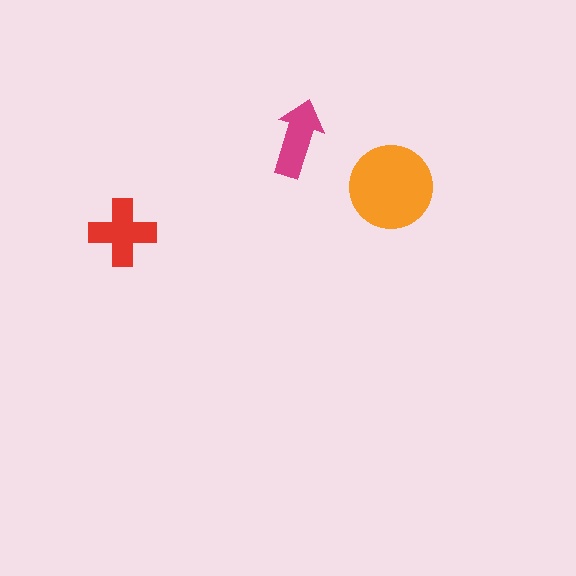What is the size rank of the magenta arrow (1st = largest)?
3rd.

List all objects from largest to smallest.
The orange circle, the red cross, the magenta arrow.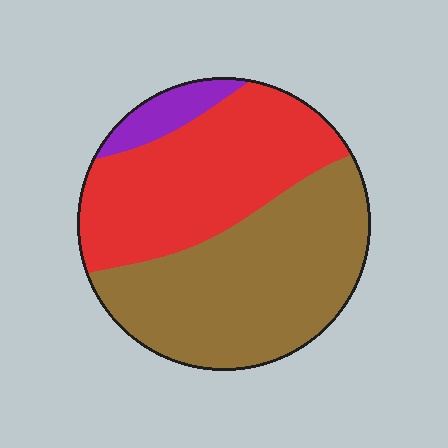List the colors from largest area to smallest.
From largest to smallest: brown, red, purple.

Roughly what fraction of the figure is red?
Red covers about 40% of the figure.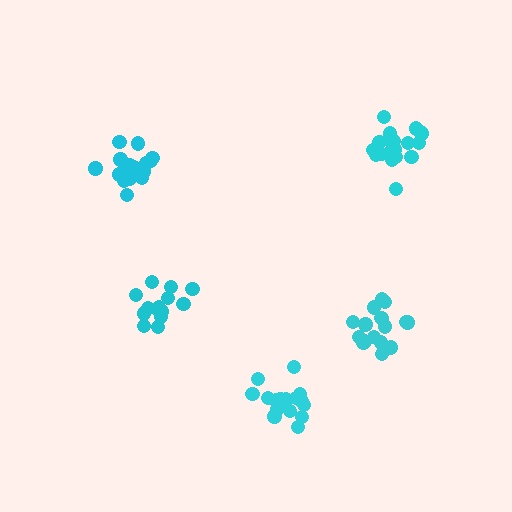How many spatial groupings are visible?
There are 5 spatial groupings.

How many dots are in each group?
Group 1: 20 dots, Group 2: 20 dots, Group 3: 20 dots, Group 4: 14 dots, Group 5: 16 dots (90 total).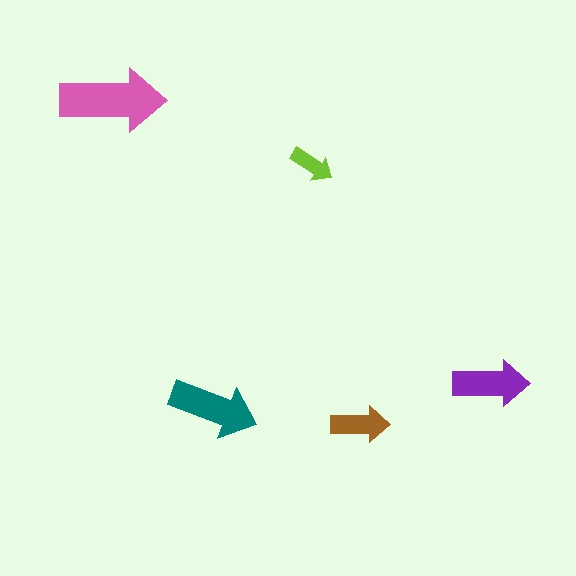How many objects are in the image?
There are 5 objects in the image.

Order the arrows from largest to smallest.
the pink one, the teal one, the purple one, the brown one, the lime one.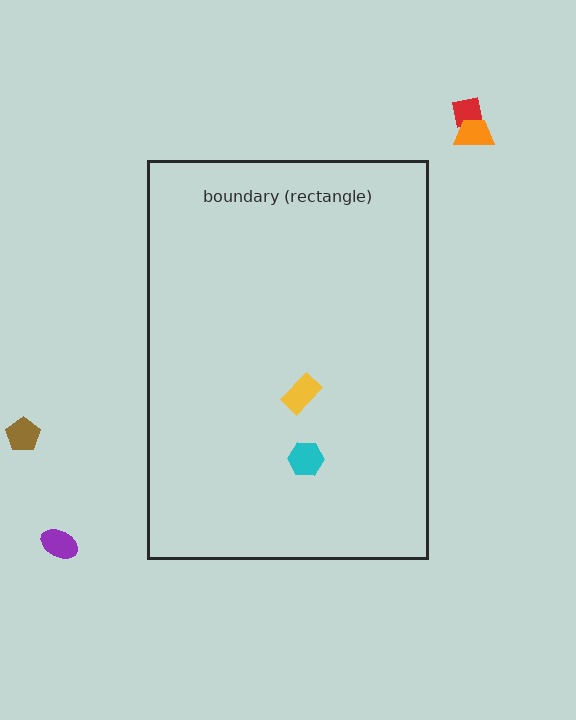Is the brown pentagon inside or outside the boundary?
Outside.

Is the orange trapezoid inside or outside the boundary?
Outside.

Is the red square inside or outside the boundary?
Outside.